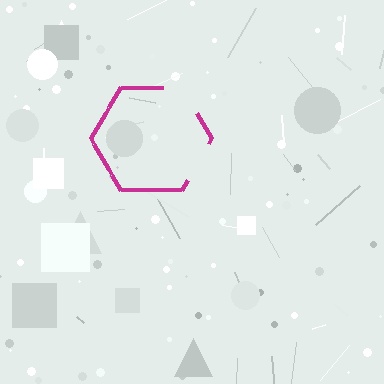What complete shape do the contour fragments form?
The contour fragments form a hexagon.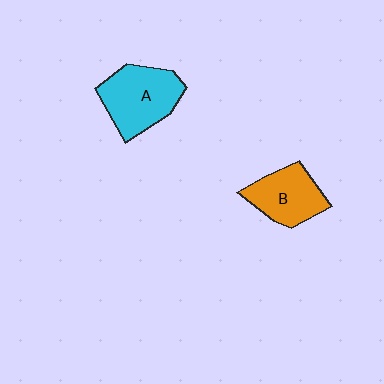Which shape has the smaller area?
Shape B (orange).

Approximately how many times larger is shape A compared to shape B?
Approximately 1.3 times.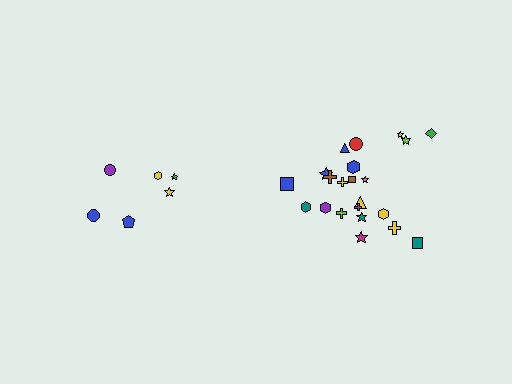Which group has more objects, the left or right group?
The right group.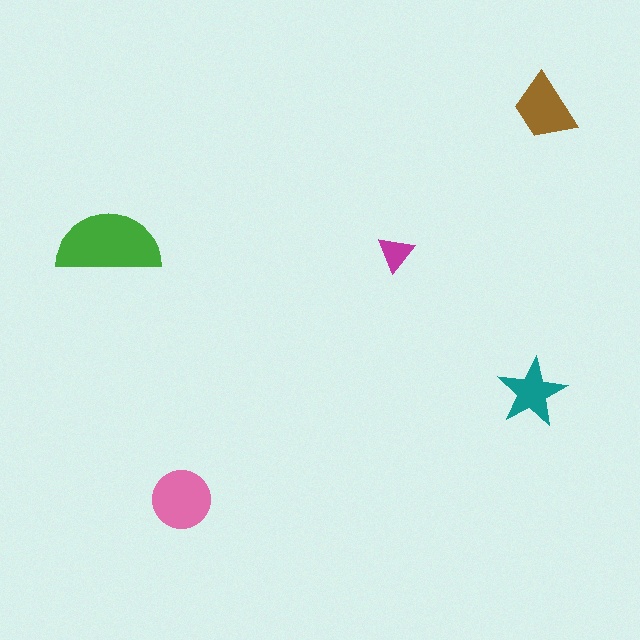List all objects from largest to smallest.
The green semicircle, the pink circle, the brown trapezoid, the teal star, the magenta triangle.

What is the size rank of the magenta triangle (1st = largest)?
5th.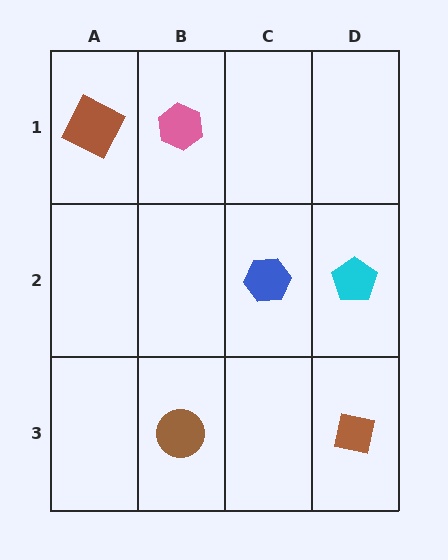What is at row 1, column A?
A brown square.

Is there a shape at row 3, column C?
No, that cell is empty.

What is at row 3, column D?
A brown square.